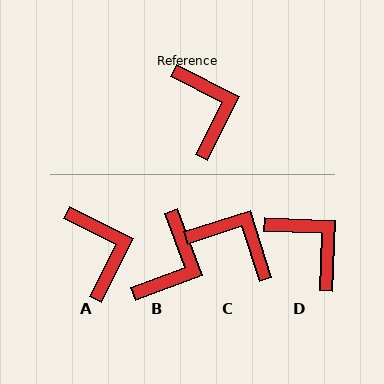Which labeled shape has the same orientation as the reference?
A.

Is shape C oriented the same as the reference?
No, it is off by about 44 degrees.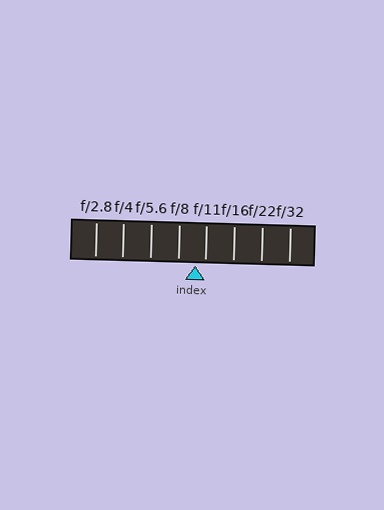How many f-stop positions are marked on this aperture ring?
There are 8 f-stop positions marked.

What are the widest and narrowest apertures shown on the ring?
The widest aperture shown is f/2.8 and the narrowest is f/32.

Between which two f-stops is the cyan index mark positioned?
The index mark is between f/8 and f/11.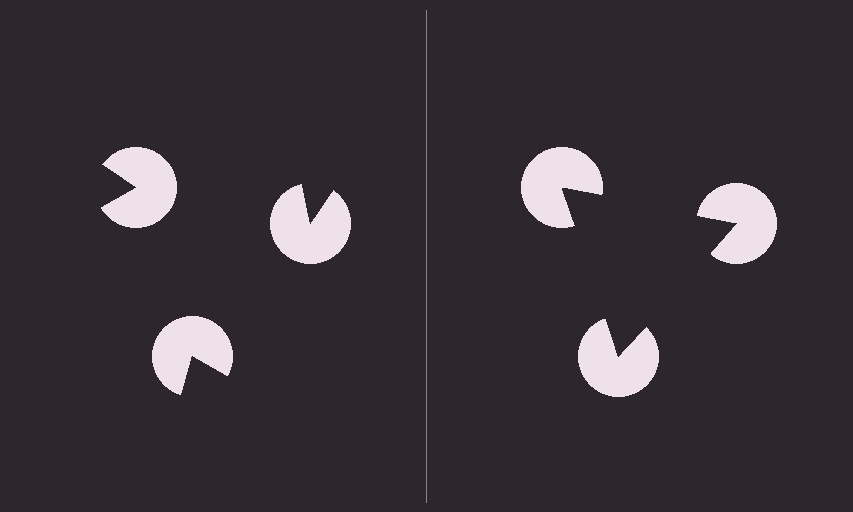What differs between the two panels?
The pac-man discs are positioned identically on both sides; only the wedge orientations differ. On the right they align to a triangle; on the left they are misaligned.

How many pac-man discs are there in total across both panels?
6 — 3 on each side.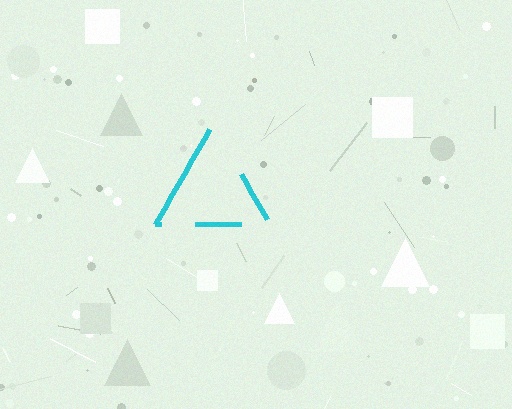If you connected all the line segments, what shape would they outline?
They would outline a triangle.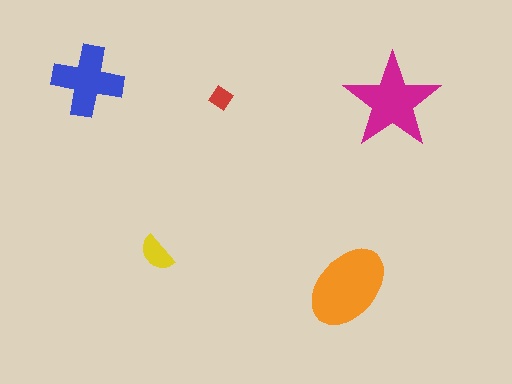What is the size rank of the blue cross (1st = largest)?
3rd.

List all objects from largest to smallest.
The orange ellipse, the magenta star, the blue cross, the yellow semicircle, the red diamond.